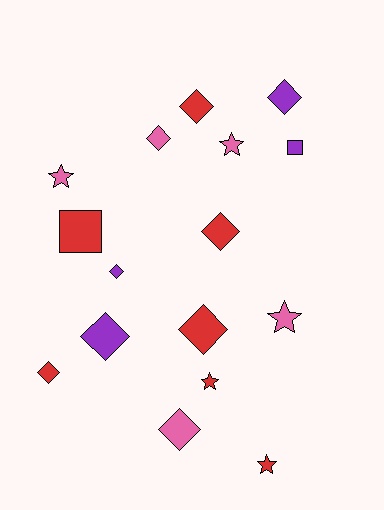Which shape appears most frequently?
Diamond, with 9 objects.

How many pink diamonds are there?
There are 2 pink diamonds.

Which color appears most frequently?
Red, with 7 objects.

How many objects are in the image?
There are 16 objects.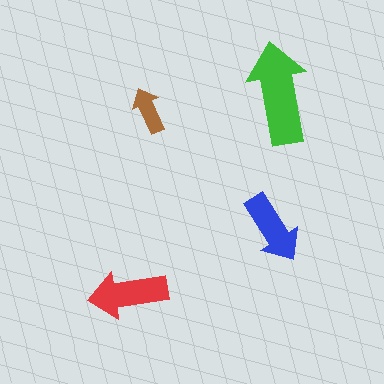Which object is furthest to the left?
The red arrow is leftmost.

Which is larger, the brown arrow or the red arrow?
The red one.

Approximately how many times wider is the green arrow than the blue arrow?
About 1.5 times wider.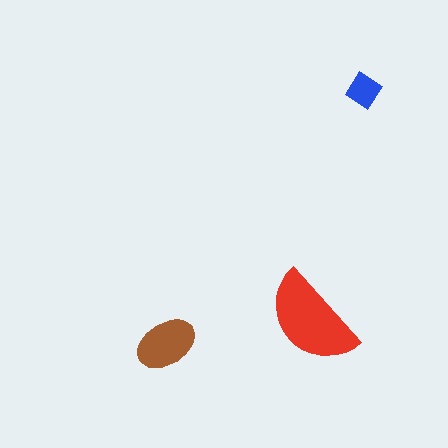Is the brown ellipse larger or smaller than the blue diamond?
Larger.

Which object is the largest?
The red semicircle.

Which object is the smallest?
The blue diamond.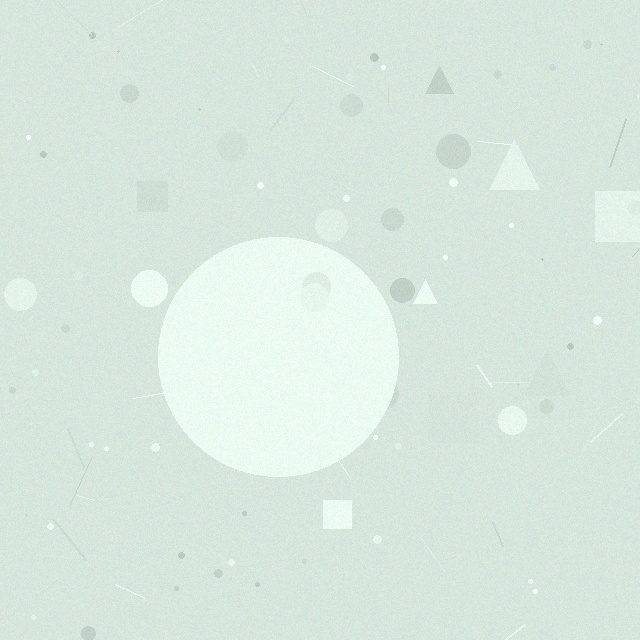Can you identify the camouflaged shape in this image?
The camouflaged shape is a circle.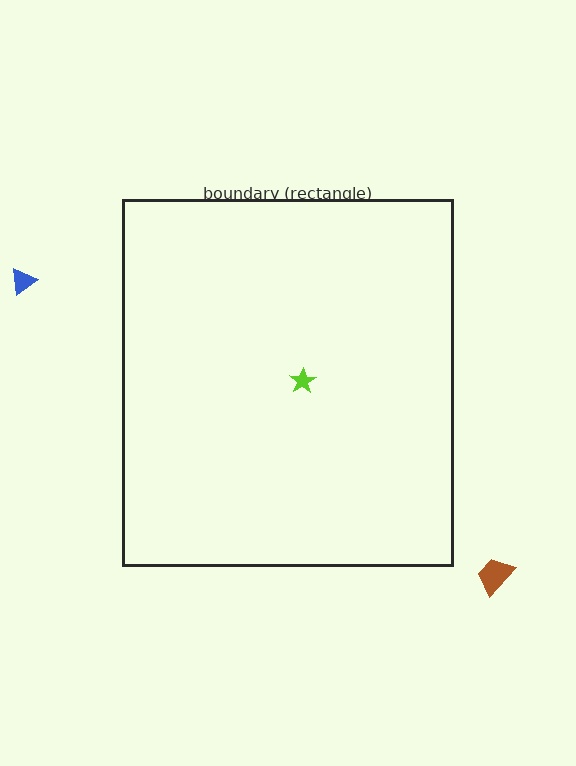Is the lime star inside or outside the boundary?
Inside.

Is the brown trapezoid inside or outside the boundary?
Outside.